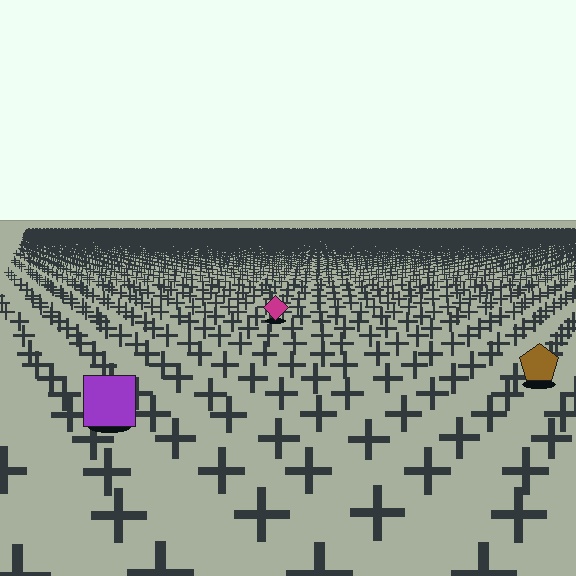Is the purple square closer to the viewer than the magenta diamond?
Yes. The purple square is closer — you can tell from the texture gradient: the ground texture is coarser near it.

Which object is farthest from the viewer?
The magenta diamond is farthest from the viewer. It appears smaller and the ground texture around it is denser.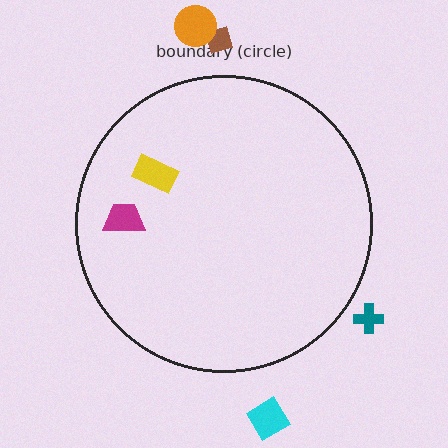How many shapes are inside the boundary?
2 inside, 4 outside.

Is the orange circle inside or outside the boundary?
Outside.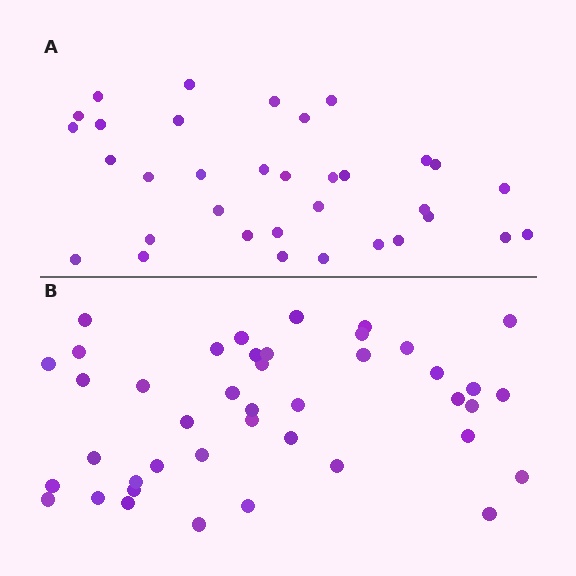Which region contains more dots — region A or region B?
Region B (the bottom region) has more dots.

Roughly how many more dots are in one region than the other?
Region B has roughly 8 or so more dots than region A.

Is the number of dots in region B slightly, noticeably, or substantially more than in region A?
Region B has only slightly more — the two regions are fairly close. The ratio is roughly 1.2 to 1.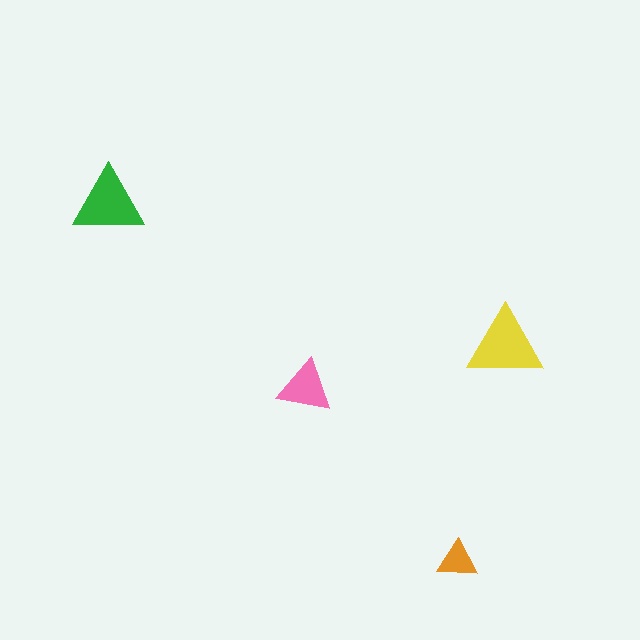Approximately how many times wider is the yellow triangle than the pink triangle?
About 1.5 times wider.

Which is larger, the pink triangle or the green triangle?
The green one.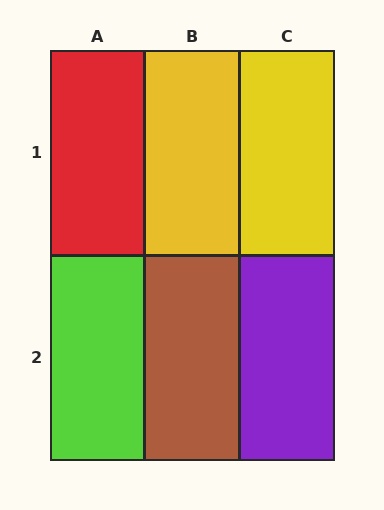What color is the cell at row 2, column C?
Purple.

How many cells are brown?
1 cell is brown.